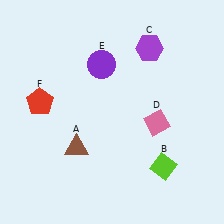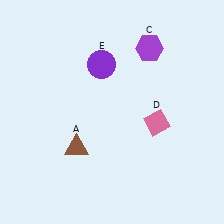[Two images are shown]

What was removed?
The red pentagon (F), the lime diamond (B) were removed in Image 2.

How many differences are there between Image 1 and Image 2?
There are 2 differences between the two images.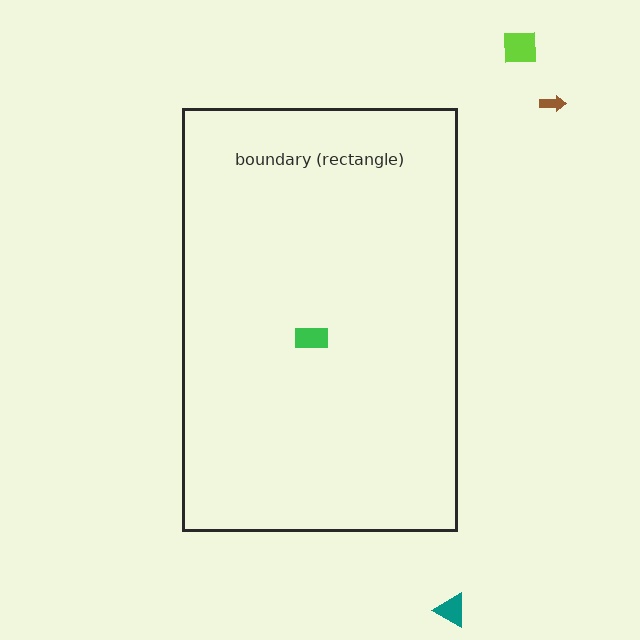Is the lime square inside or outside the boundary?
Outside.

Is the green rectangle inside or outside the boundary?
Inside.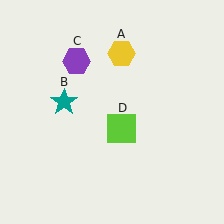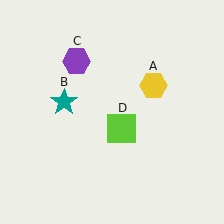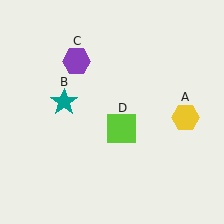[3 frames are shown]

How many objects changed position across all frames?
1 object changed position: yellow hexagon (object A).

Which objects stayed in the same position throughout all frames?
Teal star (object B) and purple hexagon (object C) and lime square (object D) remained stationary.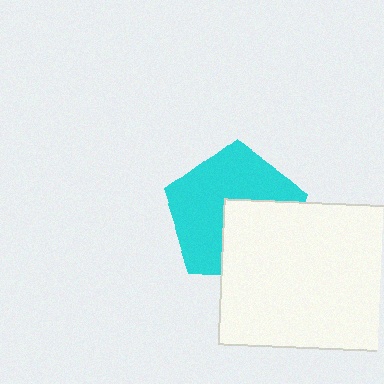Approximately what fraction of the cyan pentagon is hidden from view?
Roughly 39% of the cyan pentagon is hidden behind the white rectangle.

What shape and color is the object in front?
The object in front is a white rectangle.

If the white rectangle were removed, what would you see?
You would see the complete cyan pentagon.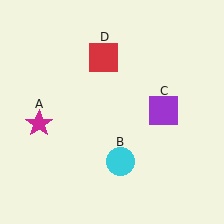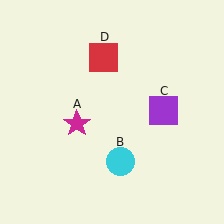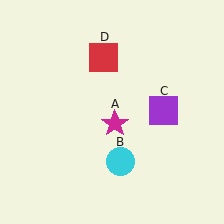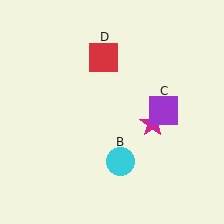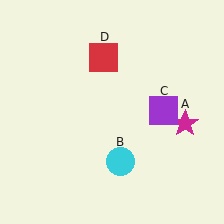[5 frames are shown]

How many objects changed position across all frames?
1 object changed position: magenta star (object A).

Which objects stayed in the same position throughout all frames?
Cyan circle (object B) and purple square (object C) and red square (object D) remained stationary.